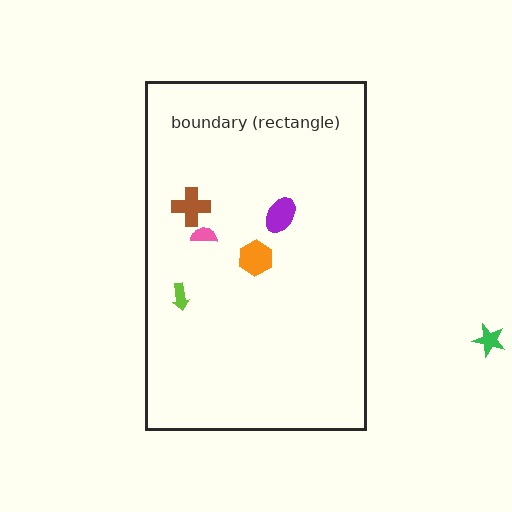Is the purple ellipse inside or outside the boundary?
Inside.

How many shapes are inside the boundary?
5 inside, 1 outside.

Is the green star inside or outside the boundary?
Outside.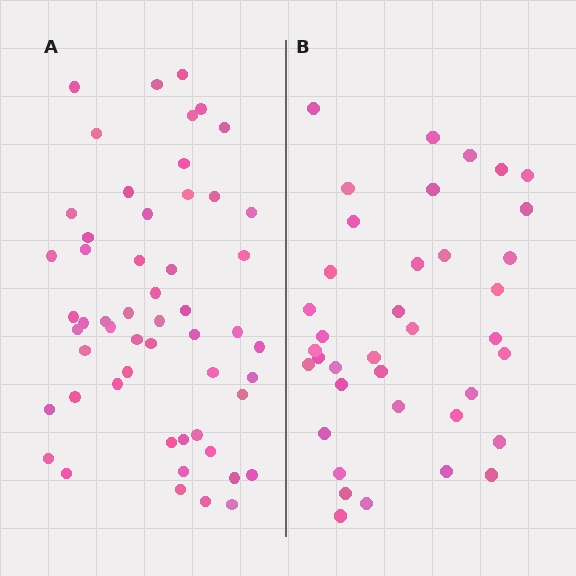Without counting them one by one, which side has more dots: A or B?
Region A (the left region) has more dots.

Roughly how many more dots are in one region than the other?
Region A has approximately 15 more dots than region B.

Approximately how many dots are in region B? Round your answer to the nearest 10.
About 40 dots. (The exact count is 38, which rounds to 40.)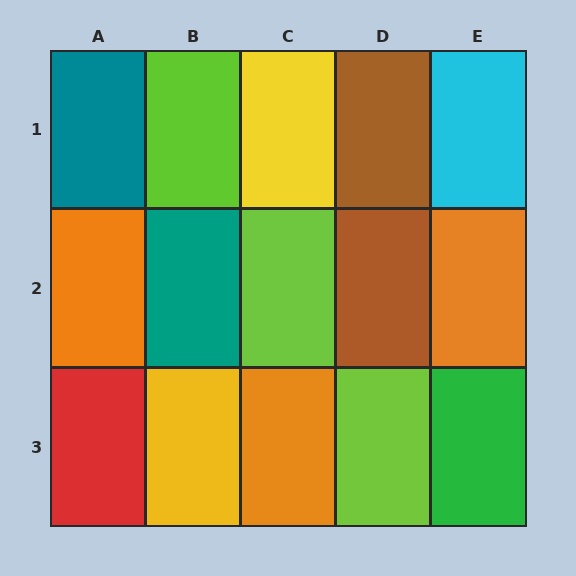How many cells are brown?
2 cells are brown.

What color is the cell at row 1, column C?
Yellow.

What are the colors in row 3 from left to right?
Red, yellow, orange, lime, green.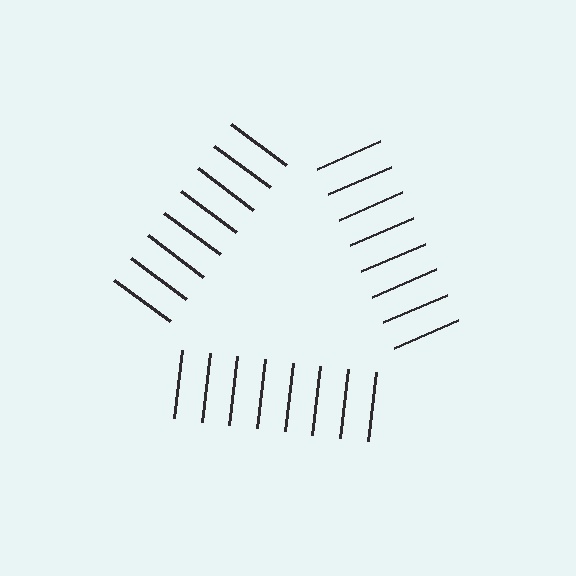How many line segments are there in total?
24 — 8 along each of the 3 edges.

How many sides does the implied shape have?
3 sides — the line-ends trace a triangle.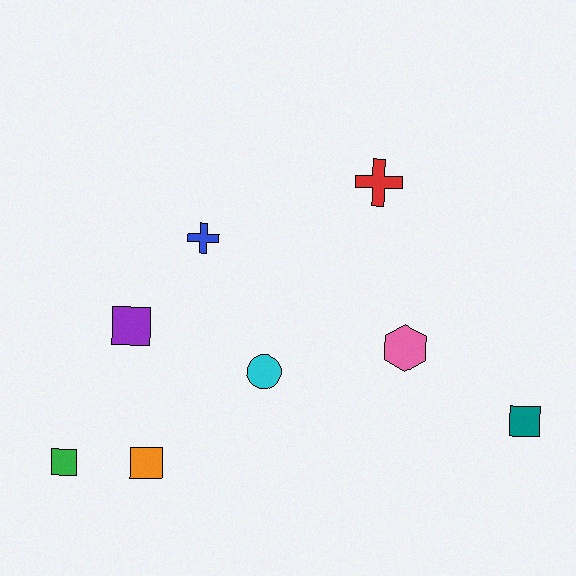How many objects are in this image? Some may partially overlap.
There are 8 objects.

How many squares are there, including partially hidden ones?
There are 4 squares.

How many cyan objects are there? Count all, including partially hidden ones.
There is 1 cyan object.